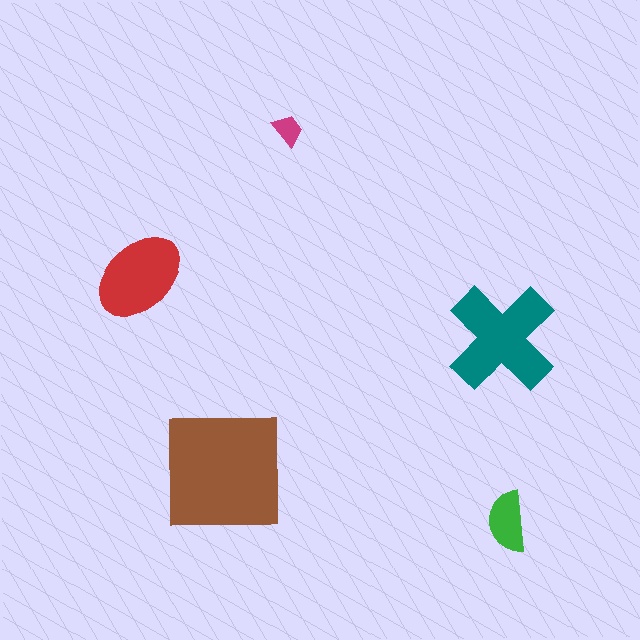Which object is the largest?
The brown square.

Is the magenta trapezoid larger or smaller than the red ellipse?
Smaller.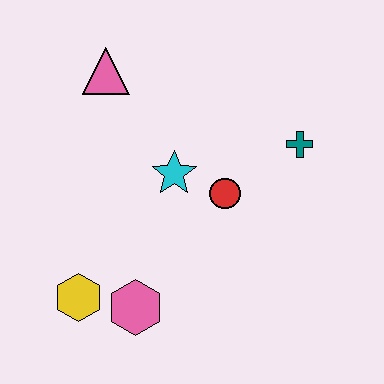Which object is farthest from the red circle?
The yellow hexagon is farthest from the red circle.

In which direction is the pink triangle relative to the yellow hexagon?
The pink triangle is above the yellow hexagon.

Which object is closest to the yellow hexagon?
The pink hexagon is closest to the yellow hexagon.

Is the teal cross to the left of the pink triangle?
No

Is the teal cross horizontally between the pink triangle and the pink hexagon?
No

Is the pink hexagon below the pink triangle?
Yes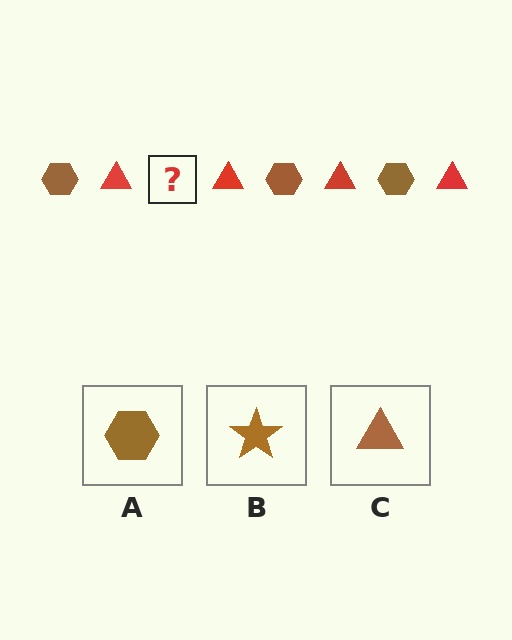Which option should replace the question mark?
Option A.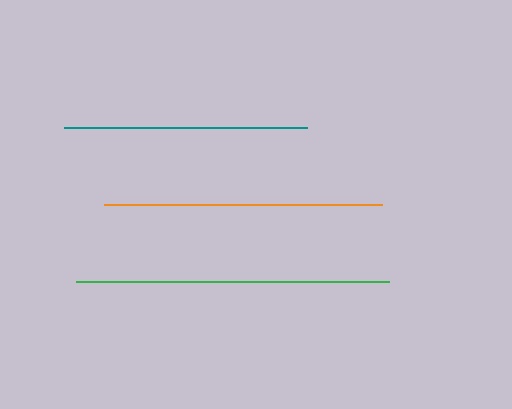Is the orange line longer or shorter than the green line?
The green line is longer than the orange line.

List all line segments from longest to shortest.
From longest to shortest: green, orange, teal.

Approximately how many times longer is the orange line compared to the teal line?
The orange line is approximately 1.1 times the length of the teal line.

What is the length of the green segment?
The green segment is approximately 313 pixels long.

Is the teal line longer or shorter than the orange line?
The orange line is longer than the teal line.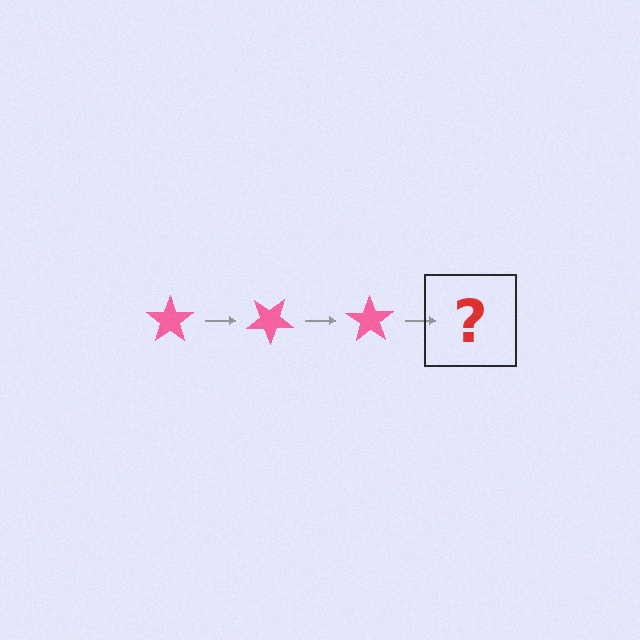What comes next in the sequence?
The next element should be a pink star rotated 105 degrees.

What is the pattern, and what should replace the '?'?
The pattern is that the star rotates 35 degrees each step. The '?' should be a pink star rotated 105 degrees.